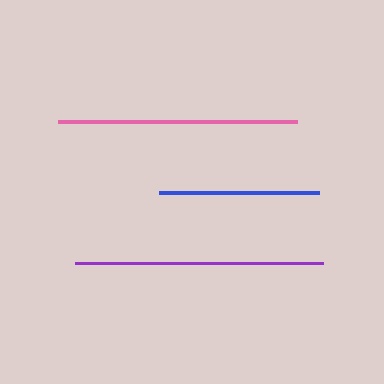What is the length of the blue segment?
The blue segment is approximately 160 pixels long.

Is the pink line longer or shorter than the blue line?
The pink line is longer than the blue line.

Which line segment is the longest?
The purple line is the longest at approximately 248 pixels.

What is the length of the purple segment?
The purple segment is approximately 248 pixels long.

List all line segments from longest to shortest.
From longest to shortest: purple, pink, blue.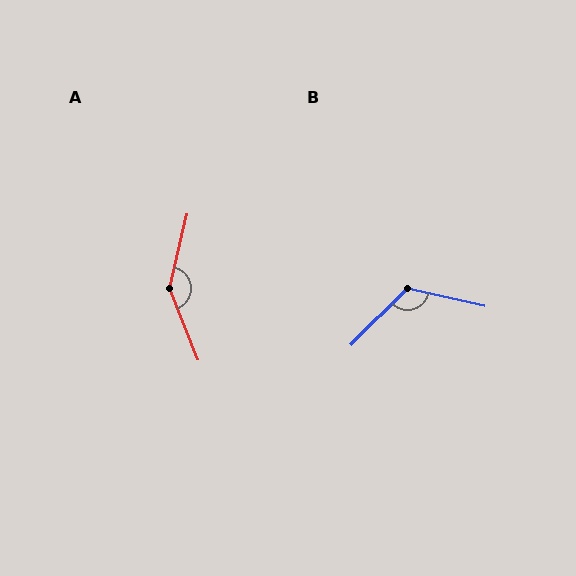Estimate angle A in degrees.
Approximately 145 degrees.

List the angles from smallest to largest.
B (122°), A (145°).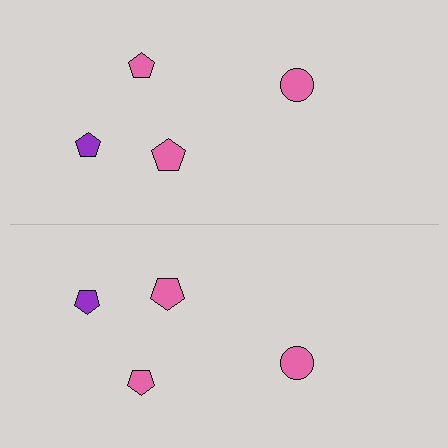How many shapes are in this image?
There are 8 shapes in this image.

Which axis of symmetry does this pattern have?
The pattern has a horizontal axis of symmetry running through the center of the image.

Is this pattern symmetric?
Yes, this pattern has bilateral (reflection) symmetry.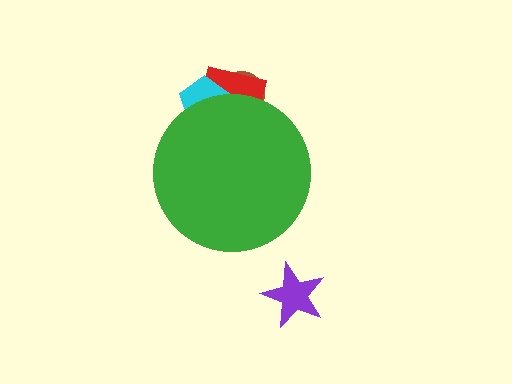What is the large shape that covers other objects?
A green circle.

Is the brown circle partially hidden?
Yes, the brown circle is partially hidden behind the green circle.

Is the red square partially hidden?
Yes, the red square is partially hidden behind the green circle.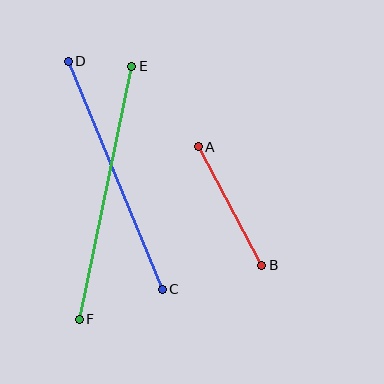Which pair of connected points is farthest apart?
Points E and F are farthest apart.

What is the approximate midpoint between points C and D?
The midpoint is at approximately (115, 175) pixels.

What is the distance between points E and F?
The distance is approximately 259 pixels.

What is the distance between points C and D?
The distance is approximately 247 pixels.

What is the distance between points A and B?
The distance is approximately 134 pixels.